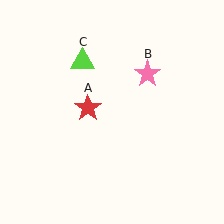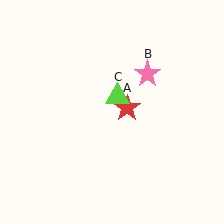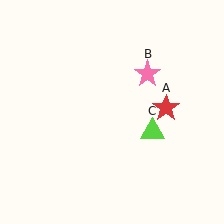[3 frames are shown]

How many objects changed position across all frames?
2 objects changed position: red star (object A), lime triangle (object C).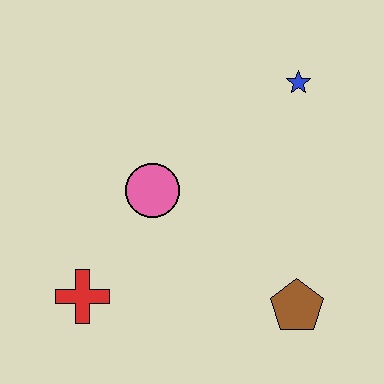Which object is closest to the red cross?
The pink circle is closest to the red cross.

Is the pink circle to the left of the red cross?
No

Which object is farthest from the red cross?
The blue star is farthest from the red cross.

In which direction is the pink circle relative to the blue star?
The pink circle is to the left of the blue star.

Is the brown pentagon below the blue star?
Yes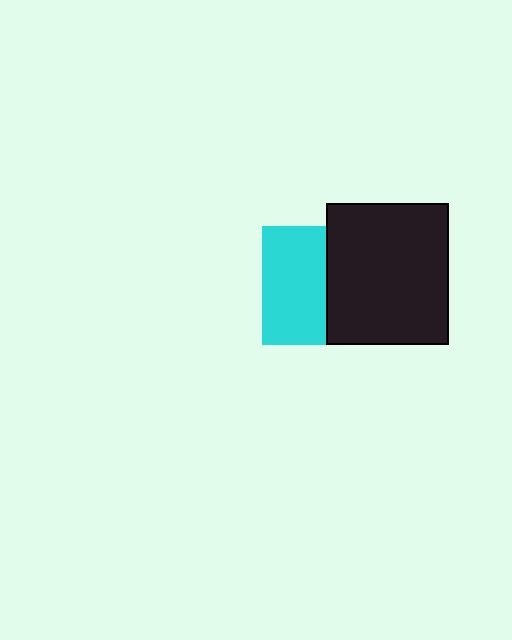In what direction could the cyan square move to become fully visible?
The cyan square could move left. That would shift it out from behind the black rectangle entirely.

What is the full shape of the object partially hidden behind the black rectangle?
The partially hidden object is a cyan square.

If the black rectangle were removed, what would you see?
You would see the complete cyan square.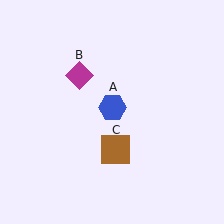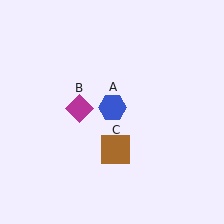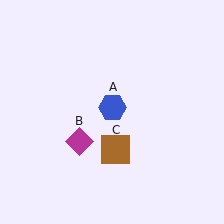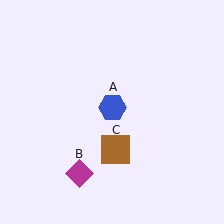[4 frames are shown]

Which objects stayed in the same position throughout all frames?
Blue hexagon (object A) and brown square (object C) remained stationary.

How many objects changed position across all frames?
1 object changed position: magenta diamond (object B).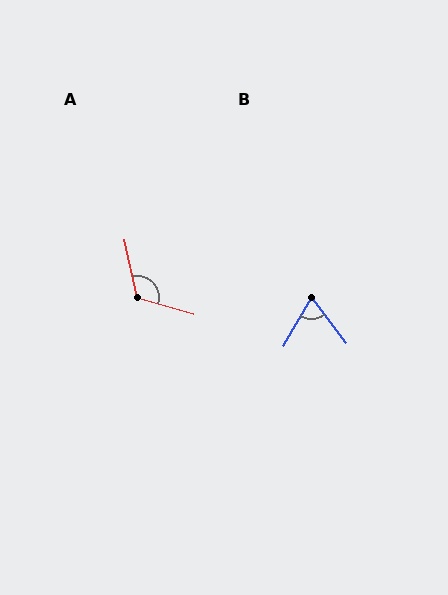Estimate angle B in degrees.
Approximately 68 degrees.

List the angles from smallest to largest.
B (68°), A (118°).